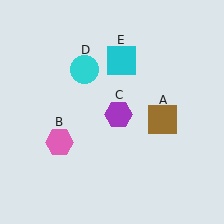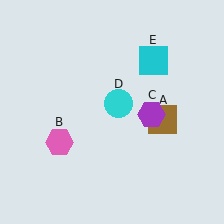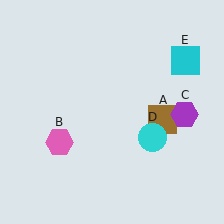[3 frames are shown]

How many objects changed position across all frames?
3 objects changed position: purple hexagon (object C), cyan circle (object D), cyan square (object E).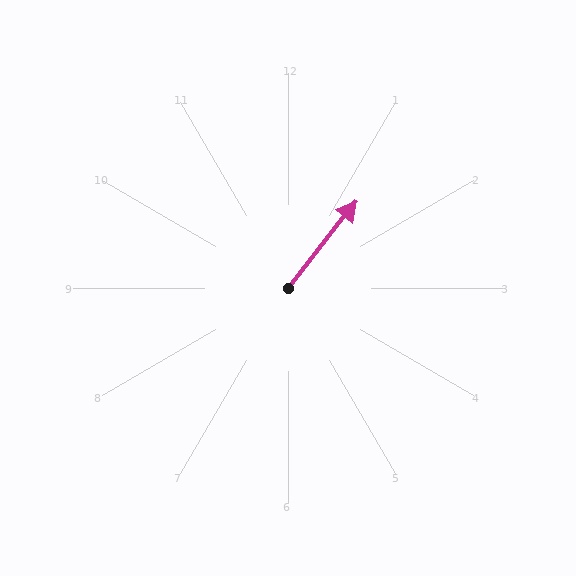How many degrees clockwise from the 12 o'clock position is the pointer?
Approximately 38 degrees.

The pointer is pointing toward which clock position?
Roughly 1 o'clock.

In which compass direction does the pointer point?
Northeast.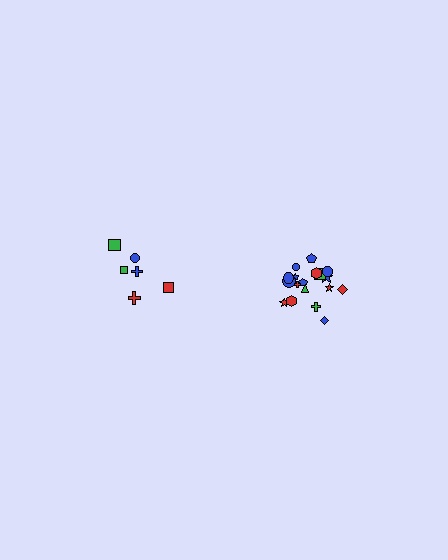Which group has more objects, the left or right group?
The right group.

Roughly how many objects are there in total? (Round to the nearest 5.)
Roughly 25 objects in total.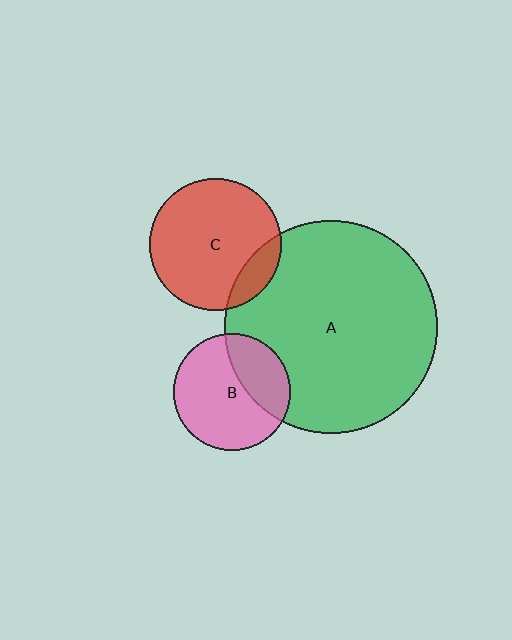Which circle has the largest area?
Circle A (green).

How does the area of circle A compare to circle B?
Approximately 3.3 times.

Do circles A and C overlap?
Yes.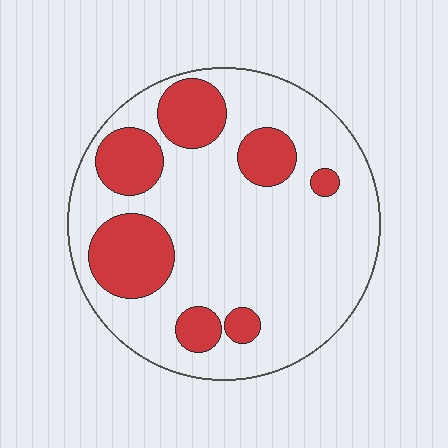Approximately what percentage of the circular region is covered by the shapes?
Approximately 25%.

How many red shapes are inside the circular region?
7.